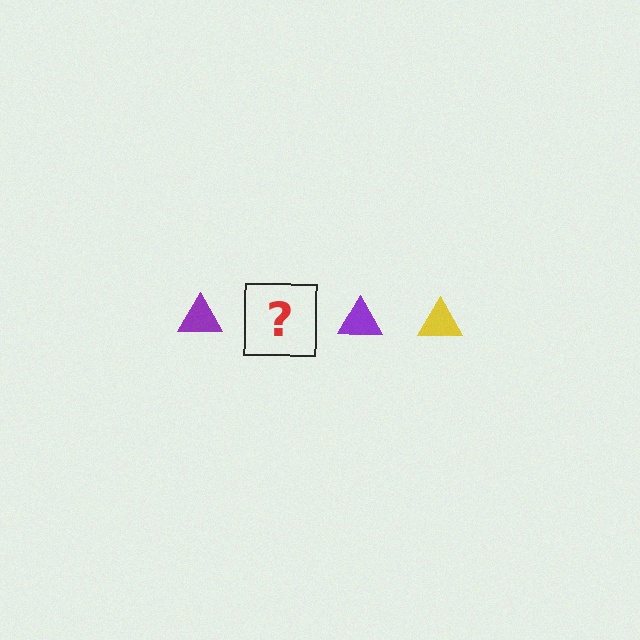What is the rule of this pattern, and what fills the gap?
The rule is that the pattern cycles through purple, yellow triangles. The gap should be filled with a yellow triangle.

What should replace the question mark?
The question mark should be replaced with a yellow triangle.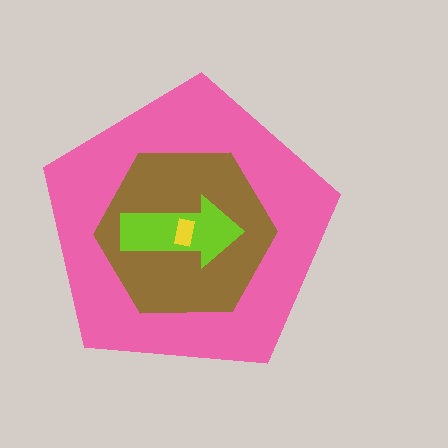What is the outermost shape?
The pink pentagon.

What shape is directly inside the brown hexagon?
The lime arrow.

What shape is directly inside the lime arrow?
The yellow rectangle.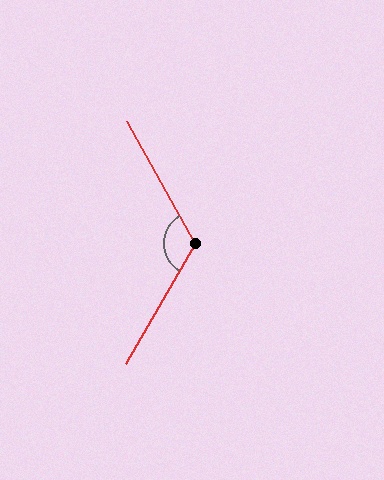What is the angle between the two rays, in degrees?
Approximately 121 degrees.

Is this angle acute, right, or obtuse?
It is obtuse.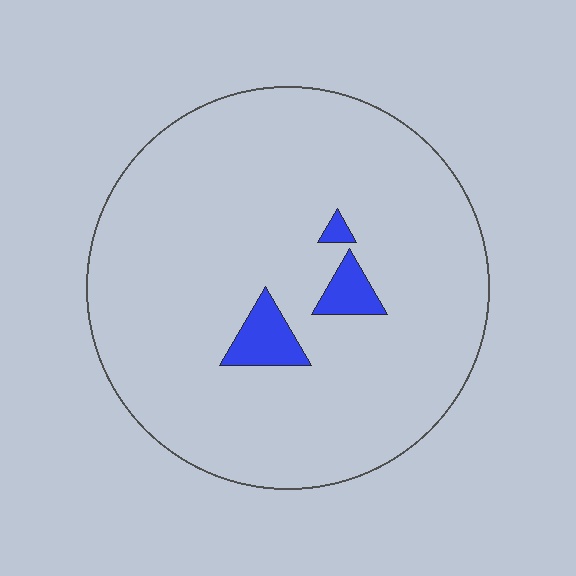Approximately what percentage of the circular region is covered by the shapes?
Approximately 5%.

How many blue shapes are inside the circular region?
3.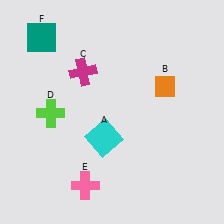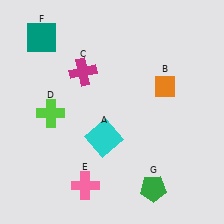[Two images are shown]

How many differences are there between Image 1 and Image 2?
There is 1 difference between the two images.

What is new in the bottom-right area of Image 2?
A green pentagon (G) was added in the bottom-right area of Image 2.